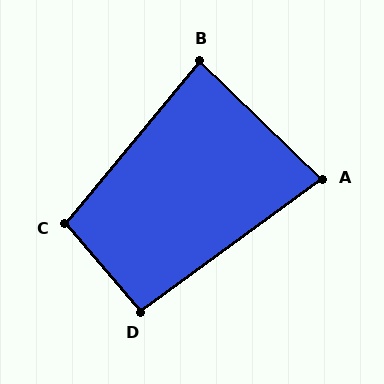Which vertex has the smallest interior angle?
A, at approximately 80 degrees.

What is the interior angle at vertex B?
Approximately 86 degrees (approximately right).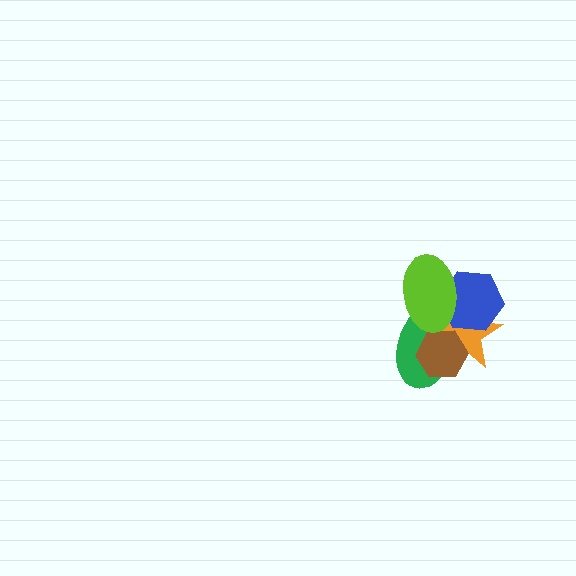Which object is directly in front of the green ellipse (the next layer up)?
The orange star is directly in front of the green ellipse.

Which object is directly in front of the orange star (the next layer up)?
The brown hexagon is directly in front of the orange star.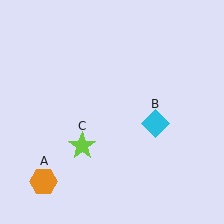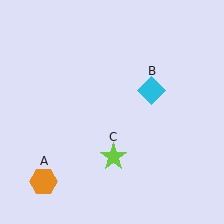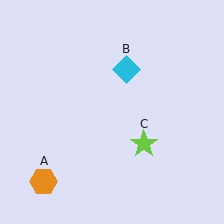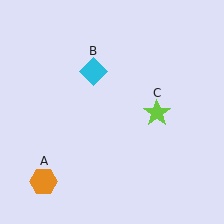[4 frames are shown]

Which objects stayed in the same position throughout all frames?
Orange hexagon (object A) remained stationary.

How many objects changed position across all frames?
2 objects changed position: cyan diamond (object B), lime star (object C).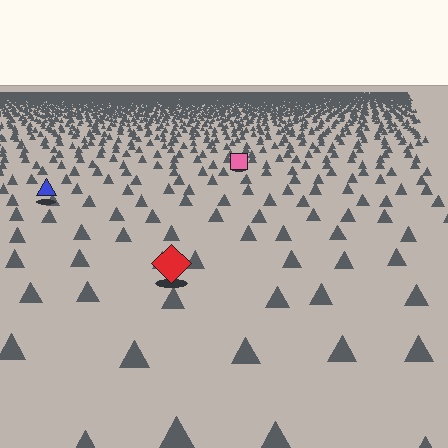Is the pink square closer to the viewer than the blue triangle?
No. The blue triangle is closer — you can tell from the texture gradient: the ground texture is coarser near it.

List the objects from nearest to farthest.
From nearest to farthest: the red diamond, the blue triangle, the pink square.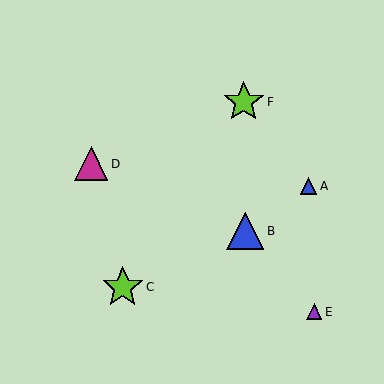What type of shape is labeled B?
Shape B is a blue triangle.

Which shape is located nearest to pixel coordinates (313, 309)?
The purple triangle (labeled E) at (314, 312) is nearest to that location.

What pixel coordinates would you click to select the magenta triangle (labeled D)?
Click at (91, 164) to select the magenta triangle D.